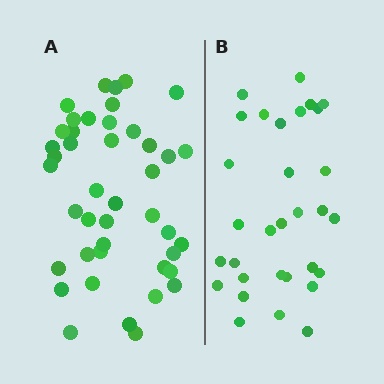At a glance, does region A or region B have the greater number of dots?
Region A (the left region) has more dots.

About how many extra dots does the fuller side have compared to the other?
Region A has roughly 12 or so more dots than region B.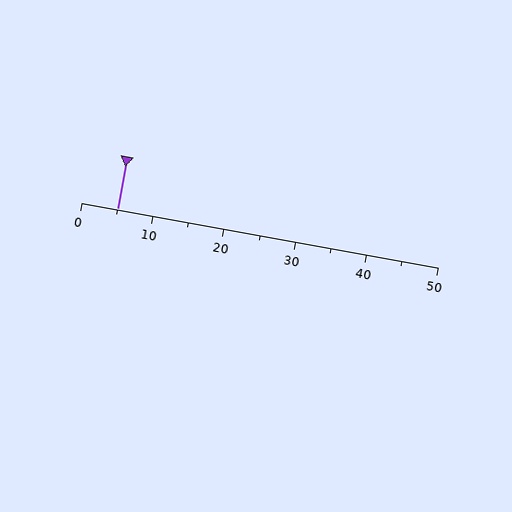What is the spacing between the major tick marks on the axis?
The major ticks are spaced 10 apart.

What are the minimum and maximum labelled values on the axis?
The axis runs from 0 to 50.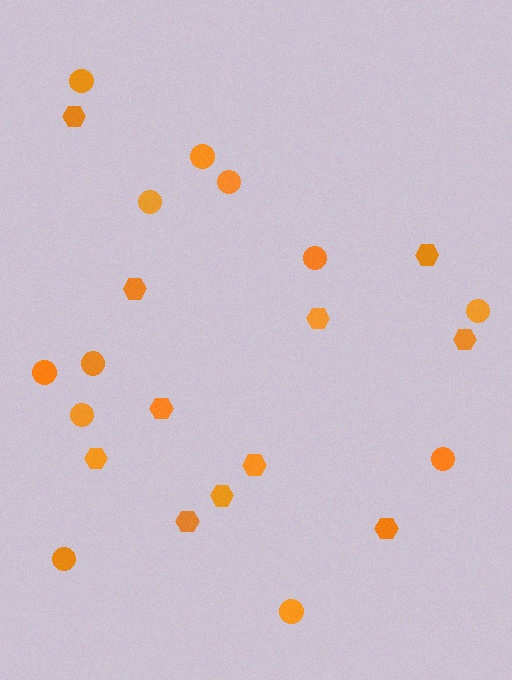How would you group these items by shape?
There are 2 groups: one group of circles (12) and one group of hexagons (11).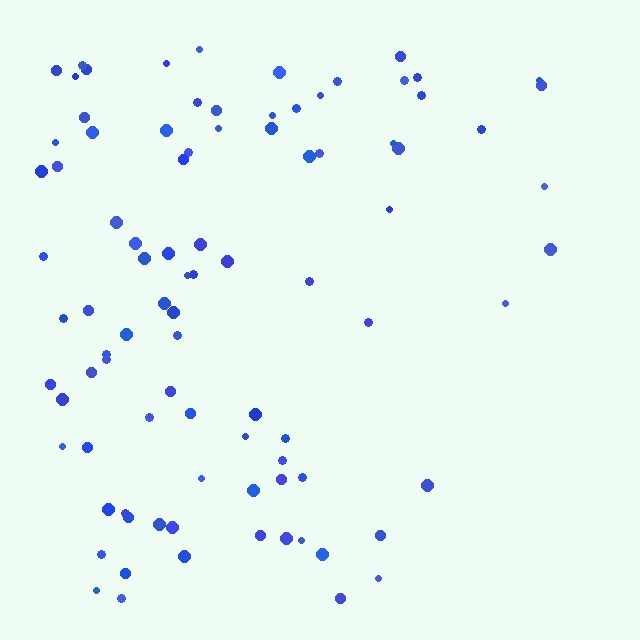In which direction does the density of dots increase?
From right to left, with the left side densest.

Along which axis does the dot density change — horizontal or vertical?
Horizontal.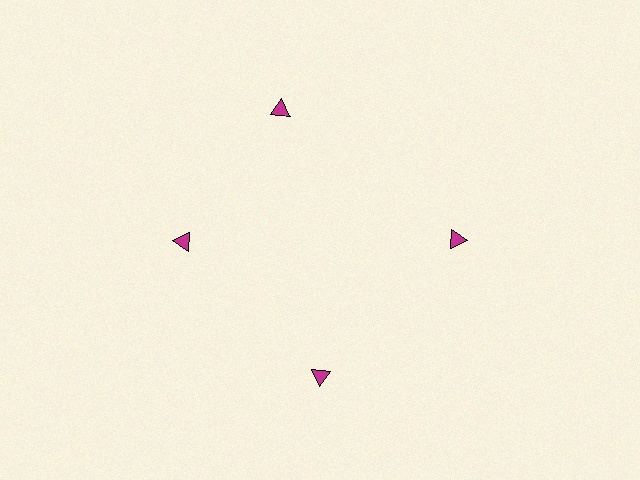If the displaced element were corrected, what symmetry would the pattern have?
It would have 4-fold rotational symmetry — the pattern would map onto itself every 90 degrees.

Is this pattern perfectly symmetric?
No. The 4 magenta triangles are arranged in a ring, but one element near the 12 o'clock position is rotated out of alignment along the ring, breaking the 4-fold rotational symmetry.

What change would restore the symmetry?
The symmetry would be restored by rotating it back into even spacing with its neighbors so that all 4 triangles sit at equal angles and equal distance from the center.